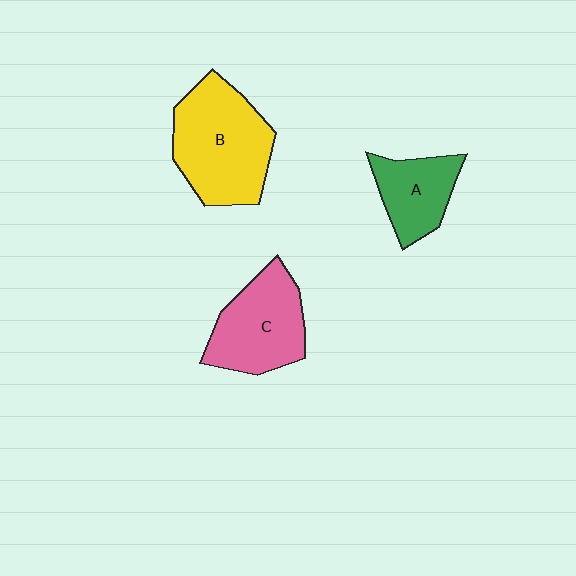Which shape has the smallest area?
Shape A (green).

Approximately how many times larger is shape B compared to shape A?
Approximately 1.8 times.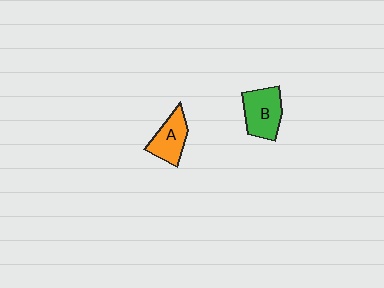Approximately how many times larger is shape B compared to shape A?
Approximately 1.2 times.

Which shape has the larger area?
Shape B (green).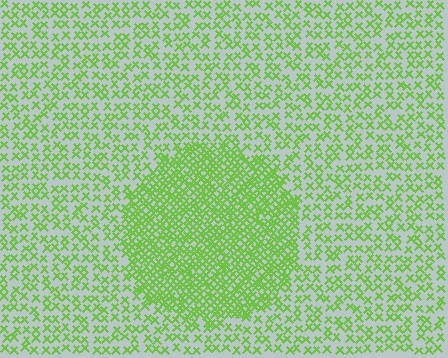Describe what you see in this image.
The image contains small lime elements arranged at two different densities. A circle-shaped region is visible where the elements are more densely packed than the surrounding area.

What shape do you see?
I see a circle.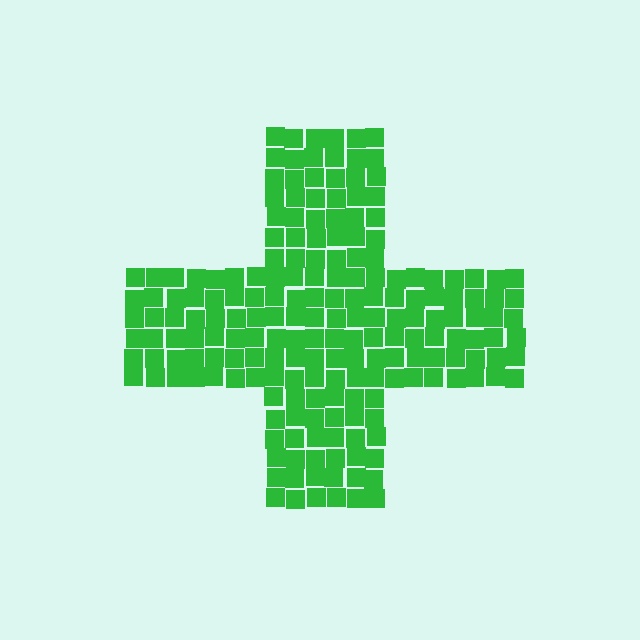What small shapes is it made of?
It is made of small squares.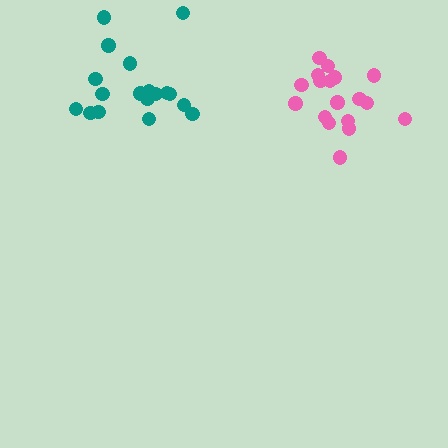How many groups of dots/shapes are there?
There are 2 groups.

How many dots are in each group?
Group 1: 18 dots, Group 2: 18 dots (36 total).